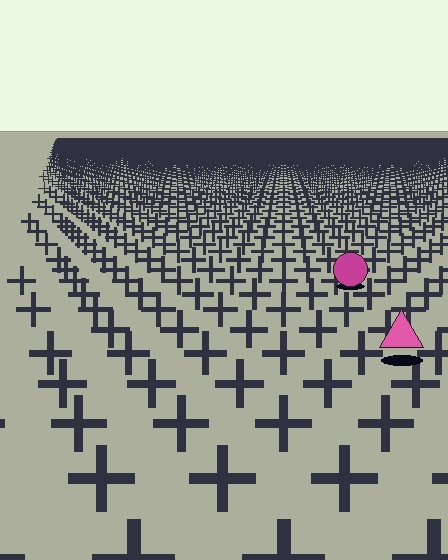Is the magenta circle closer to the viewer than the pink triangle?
No. The pink triangle is closer — you can tell from the texture gradient: the ground texture is coarser near it.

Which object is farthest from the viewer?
The magenta circle is farthest from the viewer. It appears smaller and the ground texture around it is denser.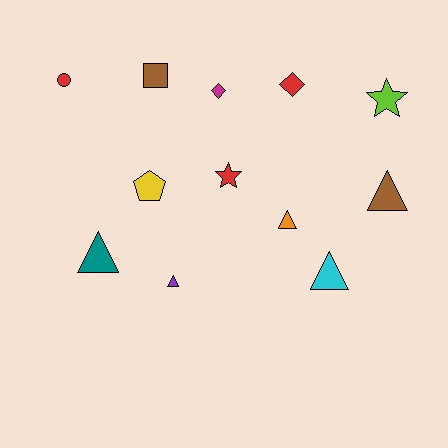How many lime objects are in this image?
There is 1 lime object.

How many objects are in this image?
There are 12 objects.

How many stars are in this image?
There are 2 stars.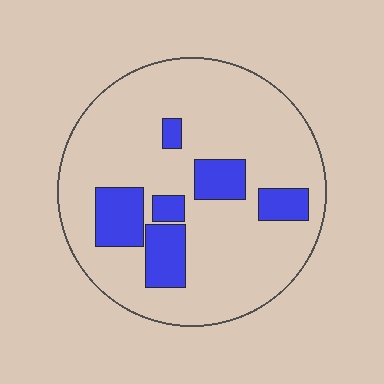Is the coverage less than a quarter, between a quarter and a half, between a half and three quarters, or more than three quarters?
Less than a quarter.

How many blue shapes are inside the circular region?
6.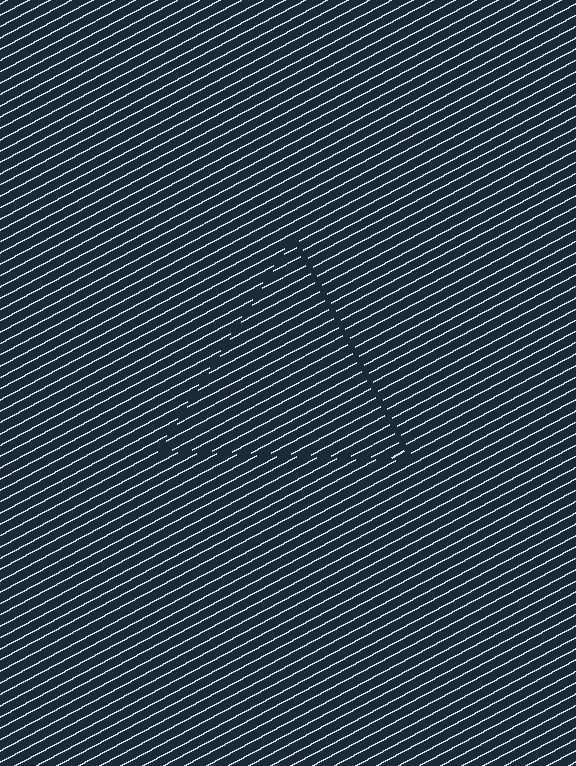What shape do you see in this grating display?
An illusory triangle. The interior of the shape contains the same grating, shifted by half a period — the contour is defined by the phase discontinuity where line-ends from the inner and outer gratings abut.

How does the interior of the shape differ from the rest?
The interior of the shape contains the same grating, shifted by half a period — the contour is defined by the phase discontinuity where line-ends from the inner and outer gratings abut.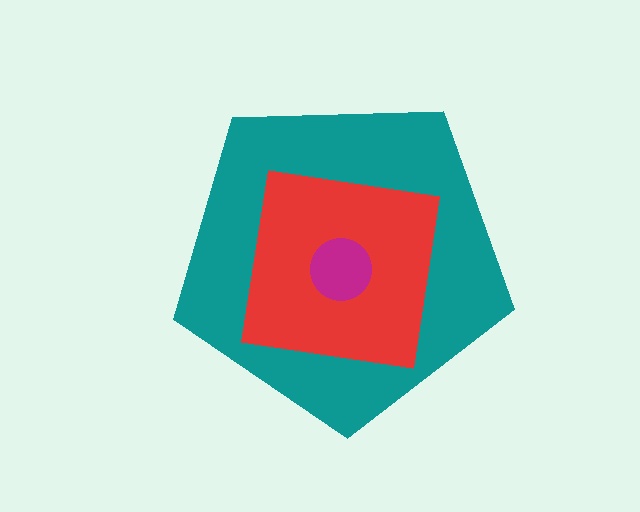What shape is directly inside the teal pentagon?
The red square.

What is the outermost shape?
The teal pentagon.